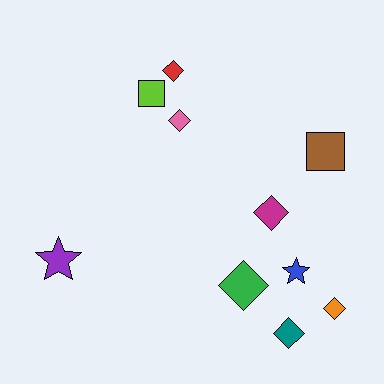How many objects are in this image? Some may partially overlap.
There are 10 objects.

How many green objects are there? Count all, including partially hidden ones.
There is 1 green object.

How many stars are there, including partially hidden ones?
There are 2 stars.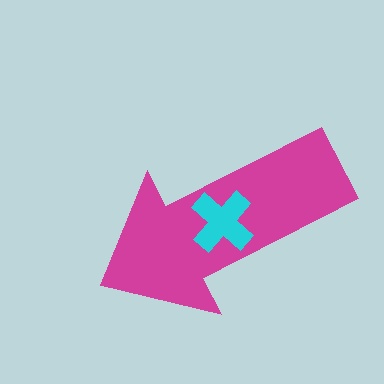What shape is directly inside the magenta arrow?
The cyan cross.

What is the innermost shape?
The cyan cross.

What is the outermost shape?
The magenta arrow.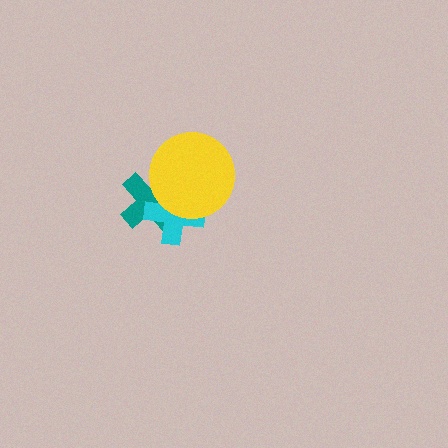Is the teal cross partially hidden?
Yes, it is partially covered by another shape.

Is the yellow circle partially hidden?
No, no other shape covers it.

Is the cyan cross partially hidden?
Yes, it is partially covered by another shape.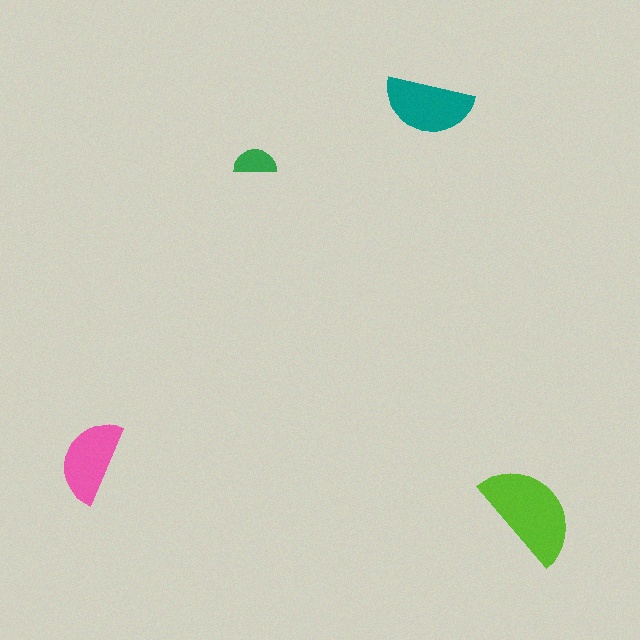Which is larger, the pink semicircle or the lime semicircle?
The lime one.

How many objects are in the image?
There are 4 objects in the image.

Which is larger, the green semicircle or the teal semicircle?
The teal one.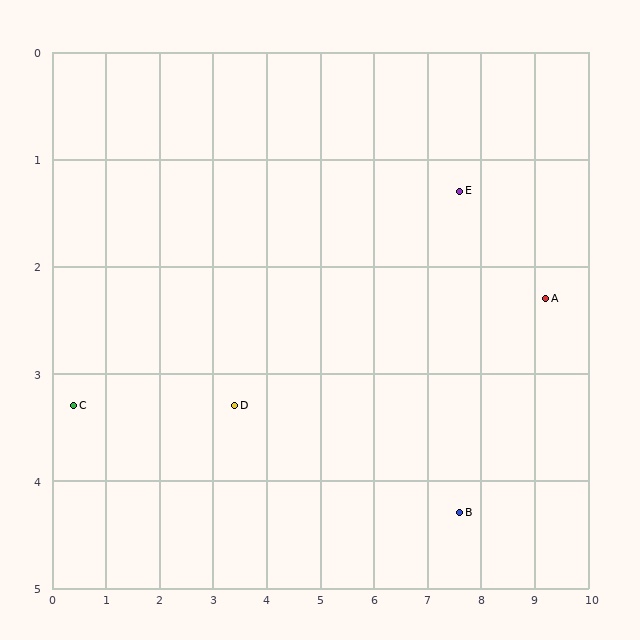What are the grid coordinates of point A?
Point A is at approximately (9.2, 2.3).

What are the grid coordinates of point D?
Point D is at approximately (3.4, 3.3).